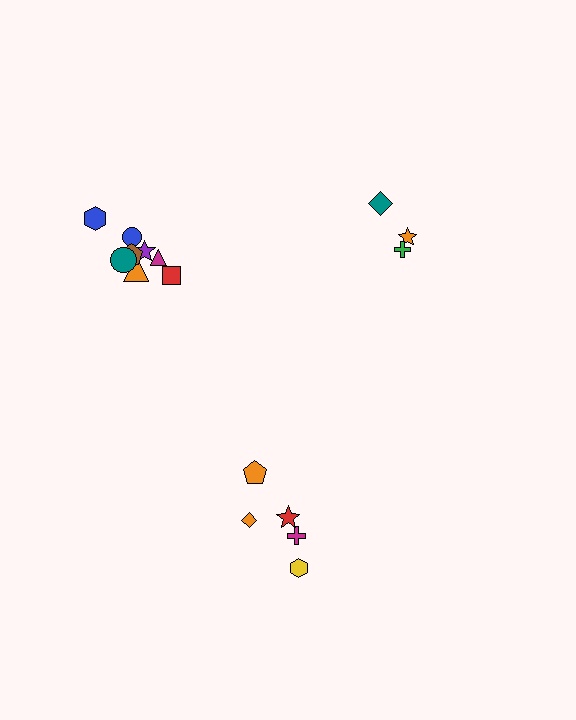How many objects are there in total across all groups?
There are 16 objects.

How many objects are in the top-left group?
There are 8 objects.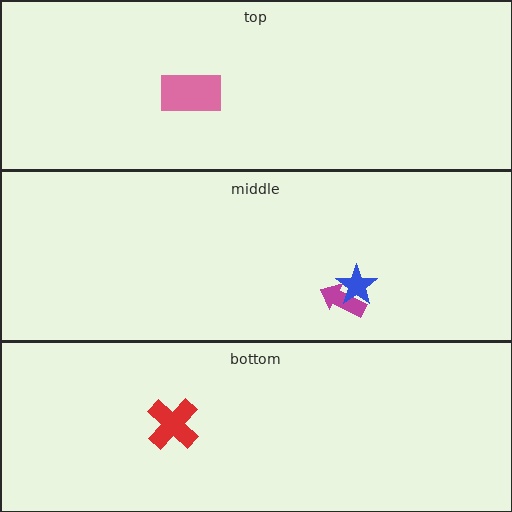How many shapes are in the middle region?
2.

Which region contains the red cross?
The bottom region.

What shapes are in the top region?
The pink rectangle.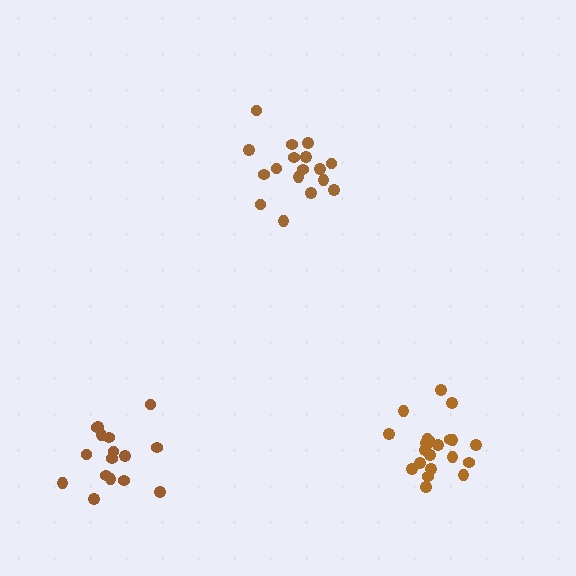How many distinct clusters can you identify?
There are 3 distinct clusters.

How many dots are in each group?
Group 1: 16 dots, Group 2: 17 dots, Group 3: 21 dots (54 total).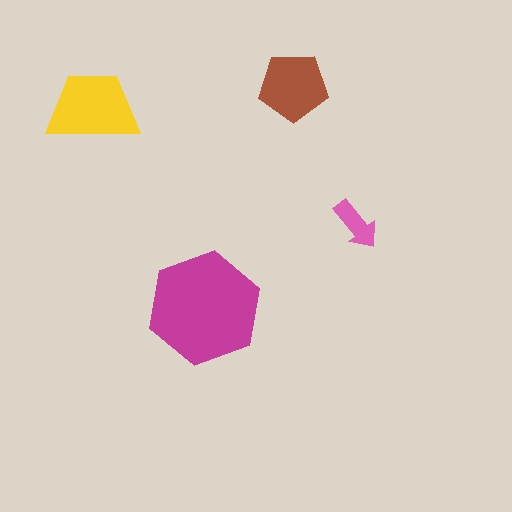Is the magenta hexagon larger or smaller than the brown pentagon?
Larger.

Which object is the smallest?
The pink arrow.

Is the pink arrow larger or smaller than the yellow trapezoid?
Smaller.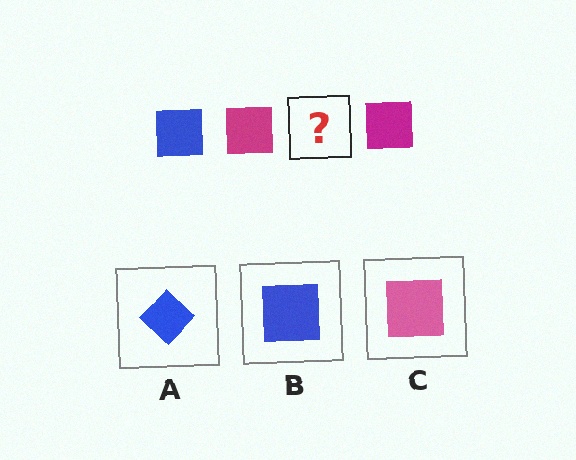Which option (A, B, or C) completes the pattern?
B.